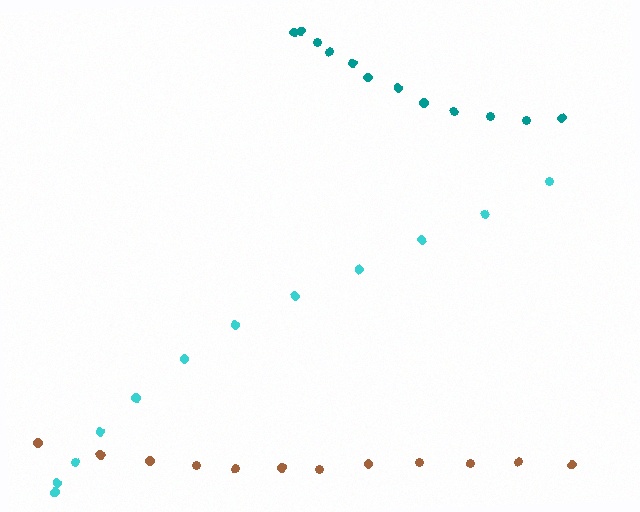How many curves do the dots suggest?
There are 3 distinct paths.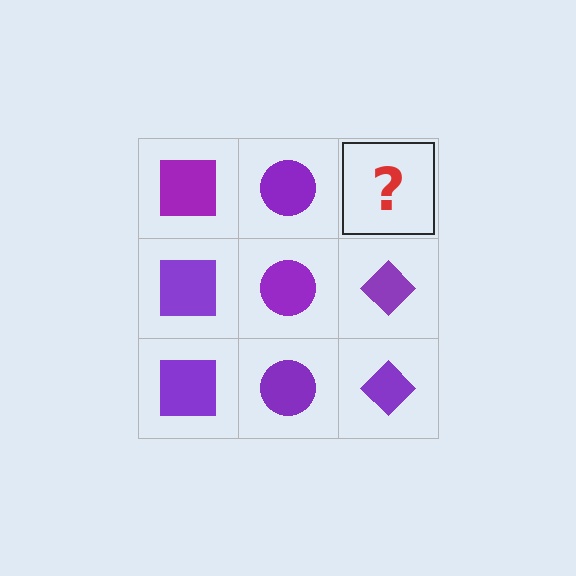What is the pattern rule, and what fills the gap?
The rule is that each column has a consistent shape. The gap should be filled with a purple diamond.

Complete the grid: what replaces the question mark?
The question mark should be replaced with a purple diamond.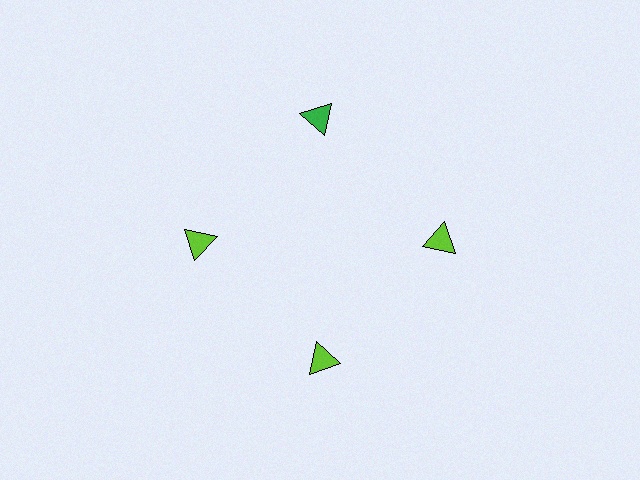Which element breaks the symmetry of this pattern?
The green triangle at roughly the 12 o'clock position breaks the symmetry. All other shapes are lime triangles.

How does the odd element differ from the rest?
It has a different color: green instead of lime.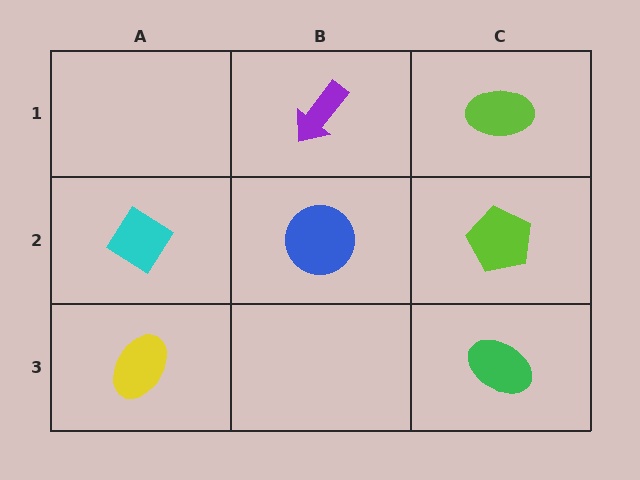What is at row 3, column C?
A green ellipse.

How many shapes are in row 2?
3 shapes.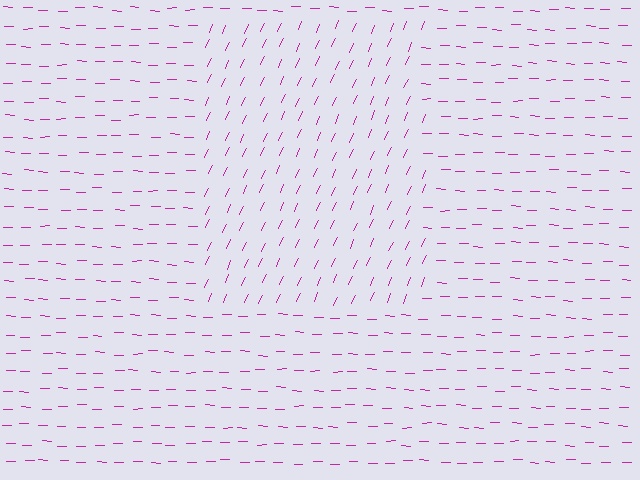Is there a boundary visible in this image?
Yes, there is a texture boundary formed by a change in line orientation.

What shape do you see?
I see a rectangle.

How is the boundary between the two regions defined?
The boundary is defined purely by a change in line orientation (approximately 67 degrees difference). All lines are the same color and thickness.